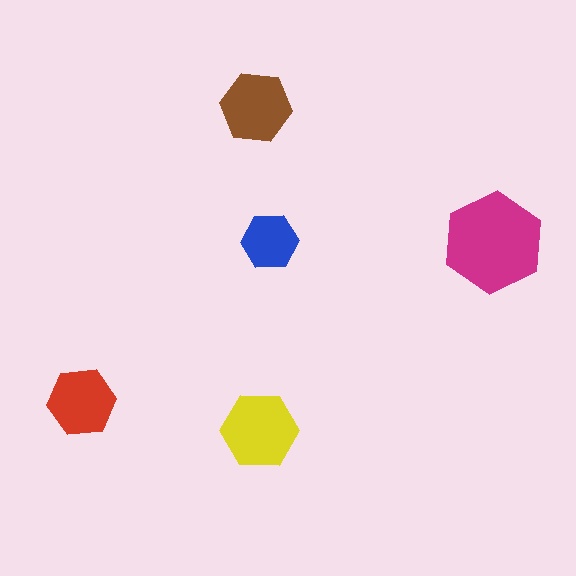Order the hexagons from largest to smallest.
the magenta one, the yellow one, the brown one, the red one, the blue one.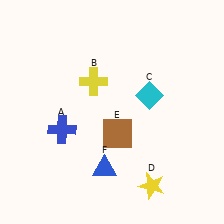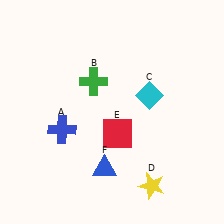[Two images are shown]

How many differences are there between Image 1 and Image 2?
There are 2 differences between the two images.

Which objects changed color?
B changed from yellow to green. E changed from brown to red.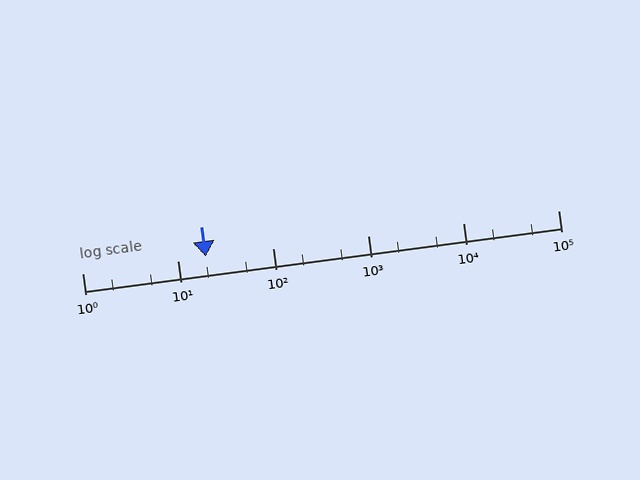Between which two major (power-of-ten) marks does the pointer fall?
The pointer is between 10 and 100.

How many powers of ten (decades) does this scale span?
The scale spans 5 decades, from 1 to 100000.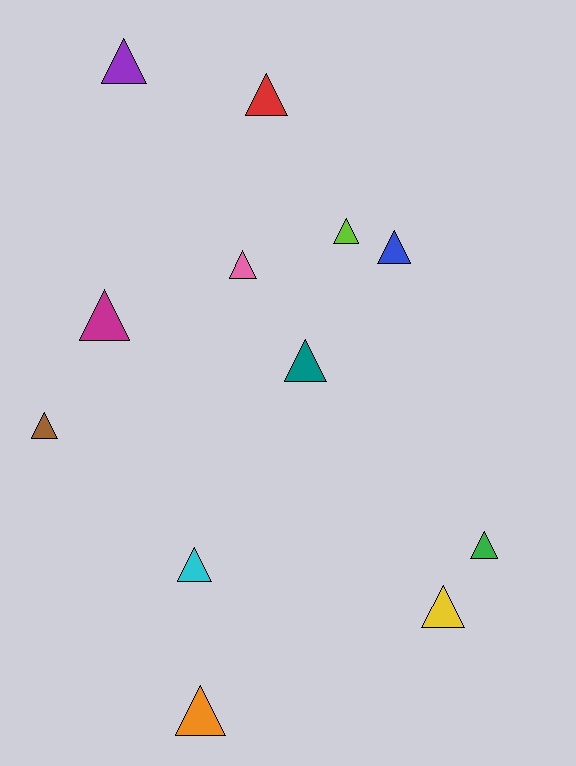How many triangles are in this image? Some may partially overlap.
There are 12 triangles.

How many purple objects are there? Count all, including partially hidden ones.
There is 1 purple object.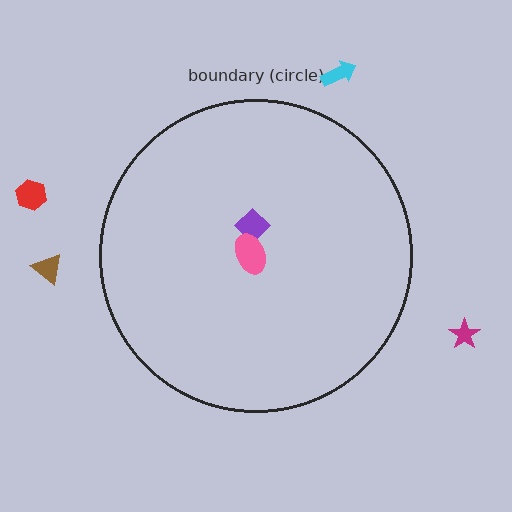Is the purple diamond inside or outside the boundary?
Inside.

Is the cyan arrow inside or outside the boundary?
Outside.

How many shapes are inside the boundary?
2 inside, 4 outside.